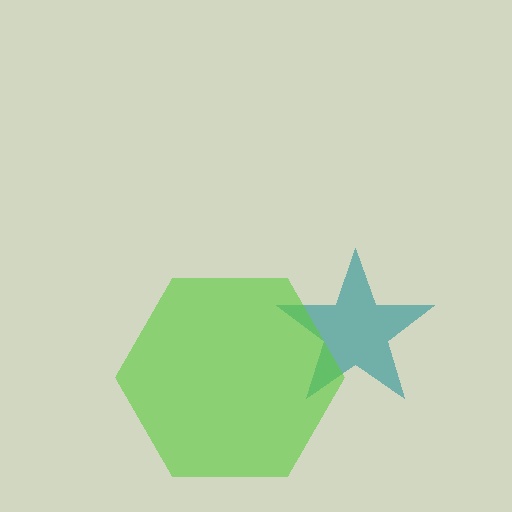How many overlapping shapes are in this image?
There are 2 overlapping shapes in the image.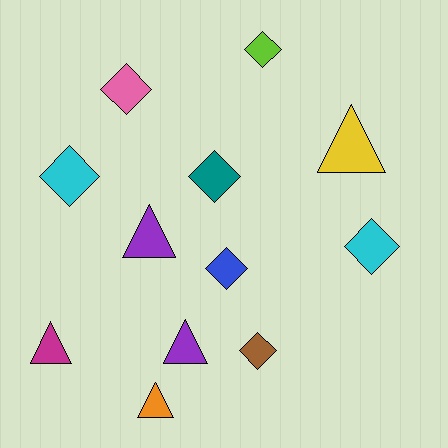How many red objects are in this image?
There are no red objects.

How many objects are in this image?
There are 12 objects.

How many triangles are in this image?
There are 5 triangles.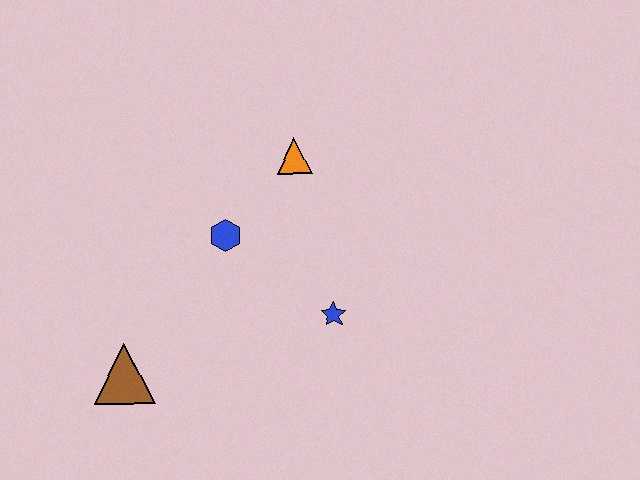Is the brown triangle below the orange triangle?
Yes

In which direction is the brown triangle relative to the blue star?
The brown triangle is to the left of the blue star.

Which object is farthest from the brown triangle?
The orange triangle is farthest from the brown triangle.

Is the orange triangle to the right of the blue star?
No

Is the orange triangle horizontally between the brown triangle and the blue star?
Yes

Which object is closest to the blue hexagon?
The orange triangle is closest to the blue hexagon.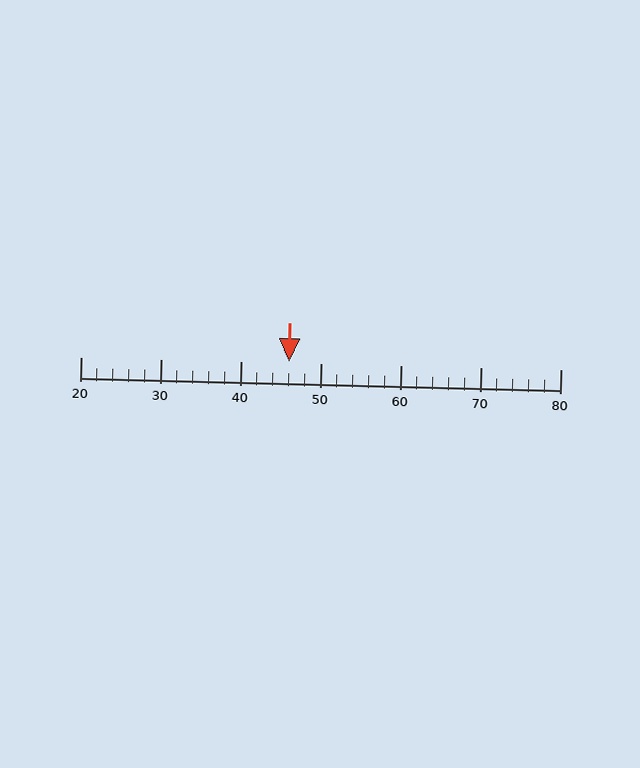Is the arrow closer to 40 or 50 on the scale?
The arrow is closer to 50.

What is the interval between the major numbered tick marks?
The major tick marks are spaced 10 units apart.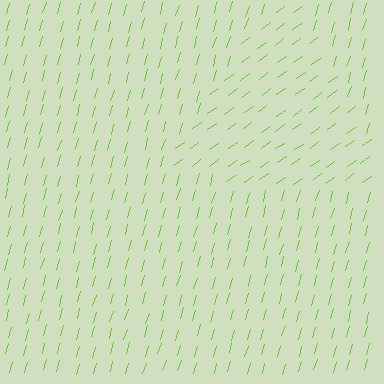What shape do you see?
I see a triangle.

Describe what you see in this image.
The image is filled with small lime line segments. A triangle region in the image has lines oriented differently from the surrounding lines, creating a visible texture boundary.